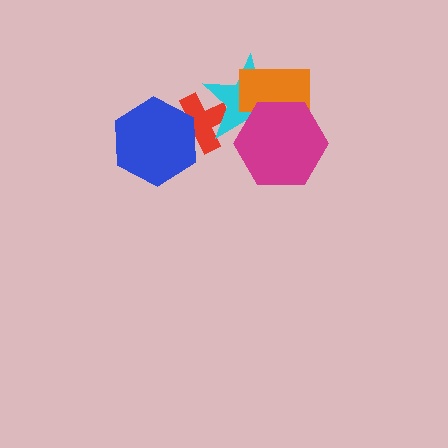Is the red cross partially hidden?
Yes, it is partially covered by another shape.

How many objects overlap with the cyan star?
3 objects overlap with the cyan star.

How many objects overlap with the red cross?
2 objects overlap with the red cross.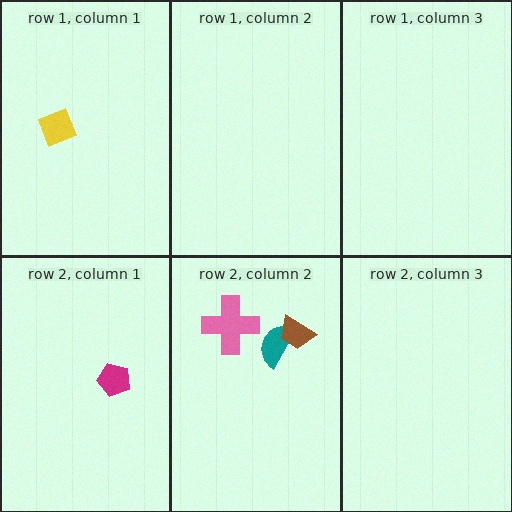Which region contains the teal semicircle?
The row 2, column 2 region.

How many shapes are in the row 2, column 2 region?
3.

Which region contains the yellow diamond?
The row 1, column 1 region.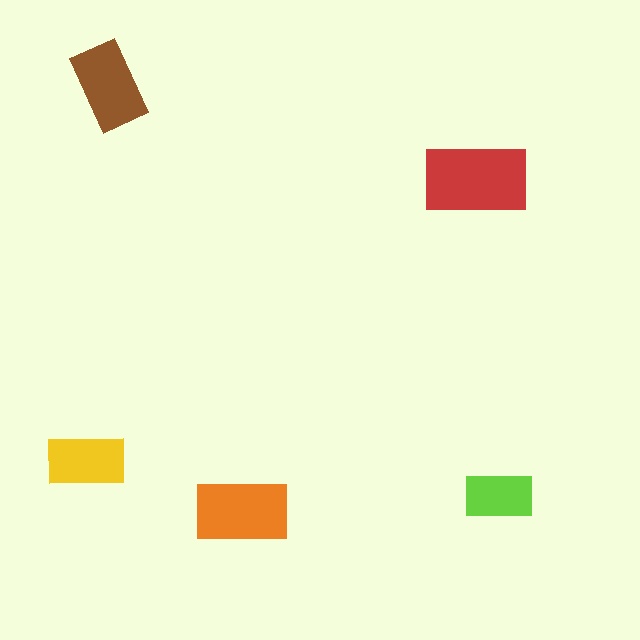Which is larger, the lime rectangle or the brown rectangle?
The brown one.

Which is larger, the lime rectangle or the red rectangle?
The red one.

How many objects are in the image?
There are 5 objects in the image.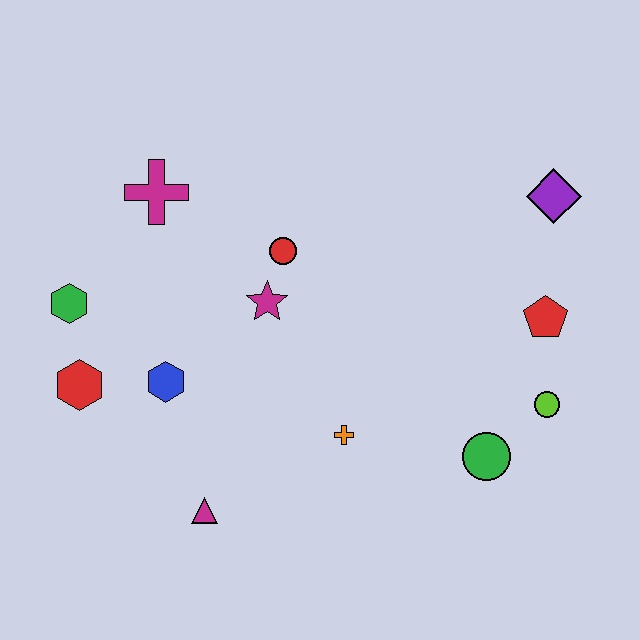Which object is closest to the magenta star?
The red circle is closest to the magenta star.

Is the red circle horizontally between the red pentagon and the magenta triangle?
Yes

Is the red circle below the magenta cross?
Yes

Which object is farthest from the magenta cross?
The lime circle is farthest from the magenta cross.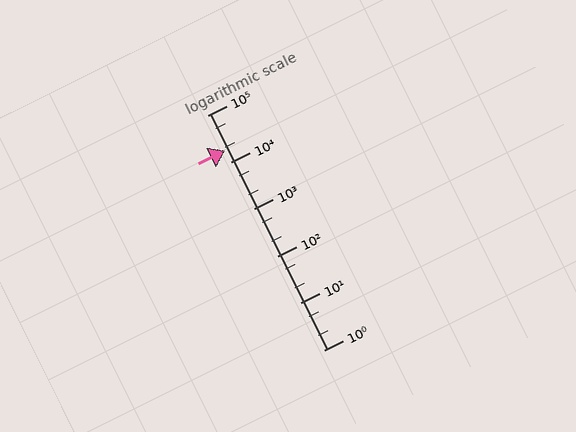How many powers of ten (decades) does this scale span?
The scale spans 5 decades, from 1 to 100000.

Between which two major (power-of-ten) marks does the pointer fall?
The pointer is between 10000 and 100000.